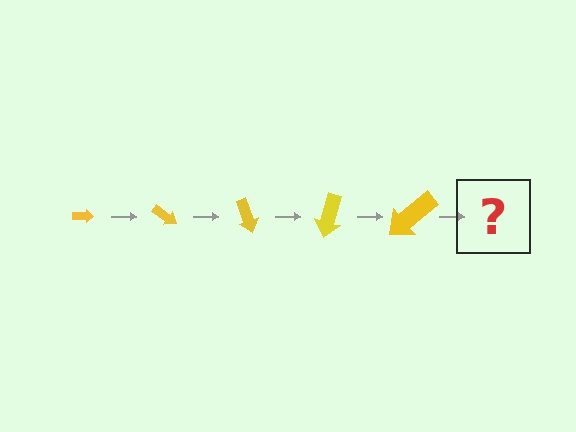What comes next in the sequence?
The next element should be an arrow, larger than the previous one and rotated 175 degrees from the start.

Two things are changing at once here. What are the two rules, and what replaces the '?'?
The two rules are that the arrow grows larger each step and it rotates 35 degrees each step. The '?' should be an arrow, larger than the previous one and rotated 175 degrees from the start.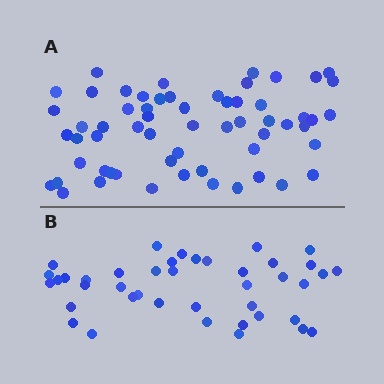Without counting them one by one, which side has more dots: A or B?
Region A (the top region) has more dots.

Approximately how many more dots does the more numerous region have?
Region A has approximately 20 more dots than region B.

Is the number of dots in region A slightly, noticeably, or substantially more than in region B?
Region A has substantially more. The ratio is roughly 1.5 to 1.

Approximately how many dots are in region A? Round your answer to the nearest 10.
About 60 dots.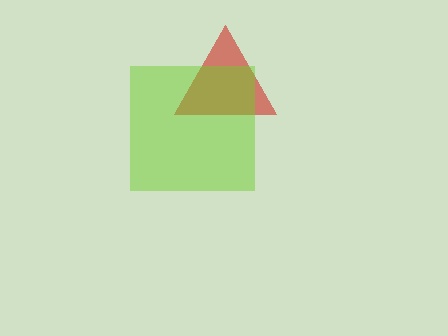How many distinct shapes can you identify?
There are 2 distinct shapes: a red triangle, a lime square.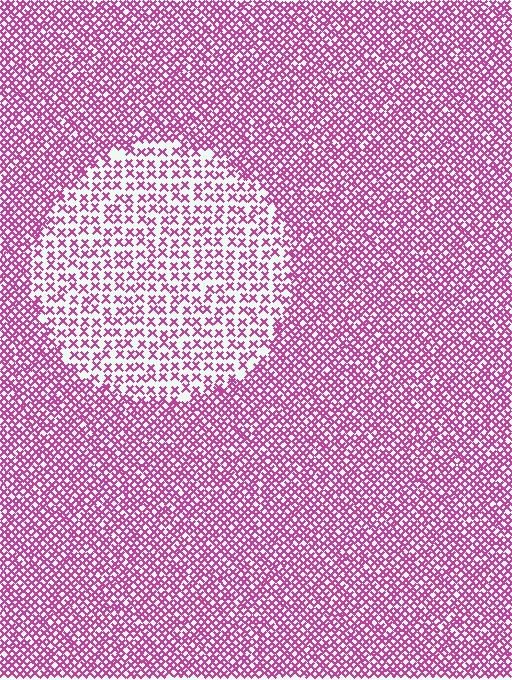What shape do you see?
I see a circle.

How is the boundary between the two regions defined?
The boundary is defined by a change in element density (approximately 2.0x ratio). All elements are the same color, size, and shape.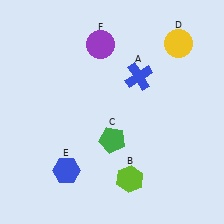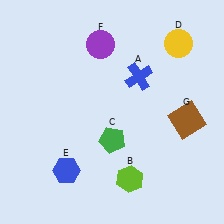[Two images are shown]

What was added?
A brown square (G) was added in Image 2.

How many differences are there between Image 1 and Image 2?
There is 1 difference between the two images.